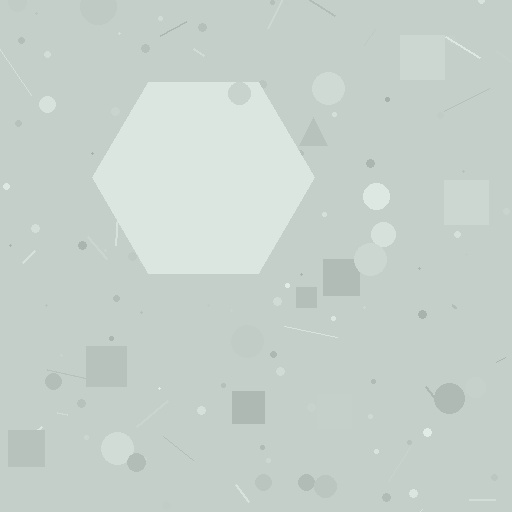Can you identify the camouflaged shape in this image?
The camouflaged shape is a hexagon.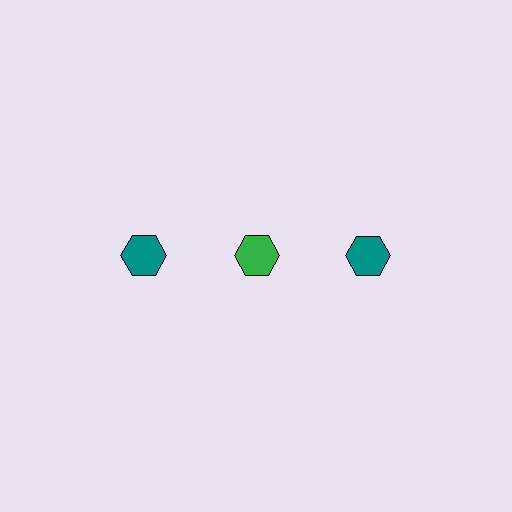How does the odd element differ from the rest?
It has a different color: green instead of teal.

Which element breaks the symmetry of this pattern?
The green hexagon in the top row, second from left column breaks the symmetry. All other shapes are teal hexagons.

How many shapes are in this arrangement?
There are 3 shapes arranged in a grid pattern.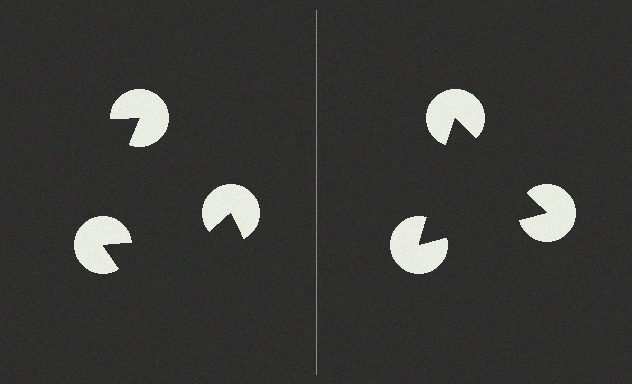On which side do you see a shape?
An illusory triangle appears on the right side. On the left side the wedge cuts are rotated, so no coherent shape forms.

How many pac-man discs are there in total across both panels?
6 — 3 on each side.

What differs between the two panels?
The pac-man discs are positioned identically on both sides; only the wedge orientations differ. On the right they align to a triangle; on the left they are misaligned.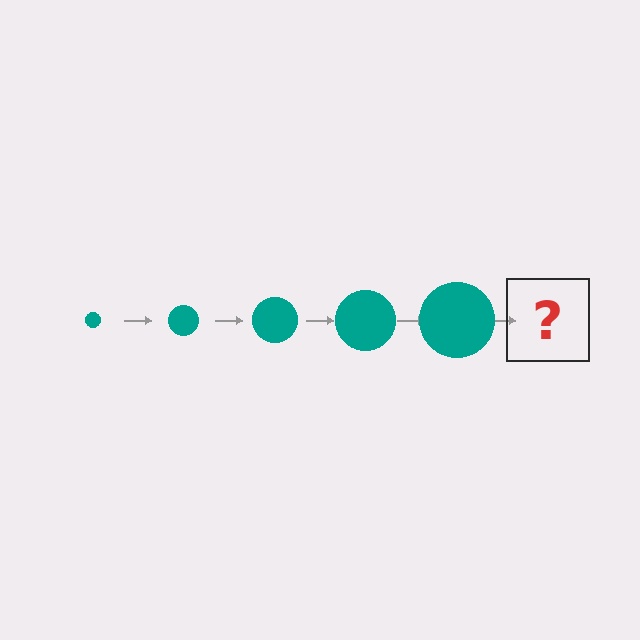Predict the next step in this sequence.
The next step is a teal circle, larger than the previous one.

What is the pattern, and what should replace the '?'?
The pattern is that the circle gets progressively larger each step. The '?' should be a teal circle, larger than the previous one.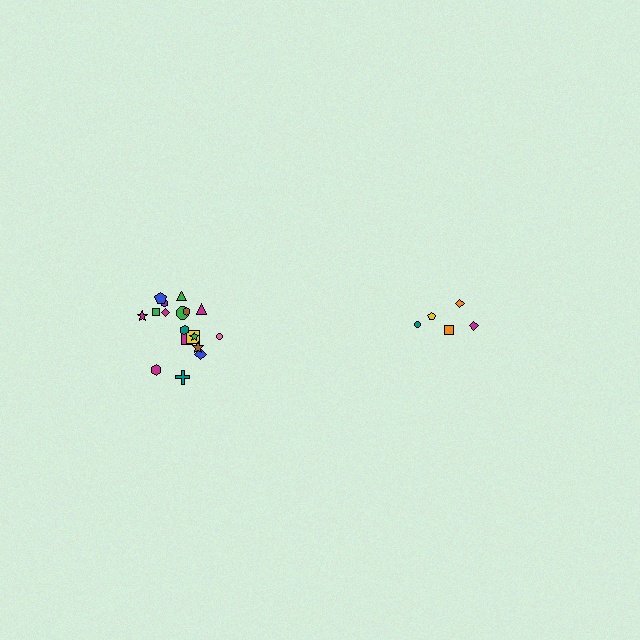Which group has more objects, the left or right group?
The left group.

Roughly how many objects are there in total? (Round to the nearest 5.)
Roughly 25 objects in total.